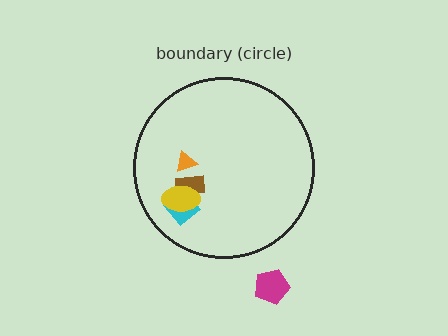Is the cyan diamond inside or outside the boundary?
Inside.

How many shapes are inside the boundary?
4 inside, 1 outside.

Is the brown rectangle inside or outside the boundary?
Inside.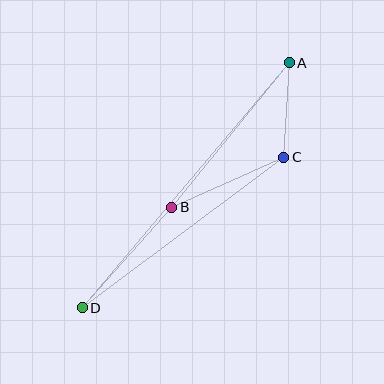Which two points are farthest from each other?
Points A and D are farthest from each other.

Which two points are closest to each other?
Points A and C are closest to each other.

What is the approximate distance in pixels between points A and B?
The distance between A and B is approximately 186 pixels.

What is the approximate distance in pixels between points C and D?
The distance between C and D is approximately 251 pixels.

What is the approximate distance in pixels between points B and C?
The distance between B and C is approximately 123 pixels.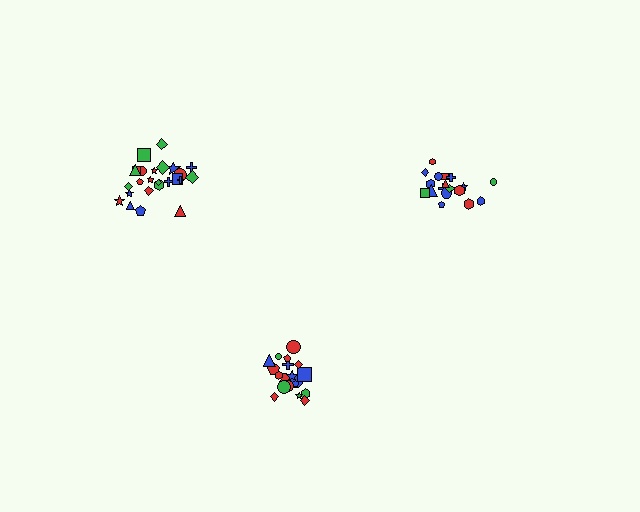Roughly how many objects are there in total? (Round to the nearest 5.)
Roughly 65 objects in total.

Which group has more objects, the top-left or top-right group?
The top-left group.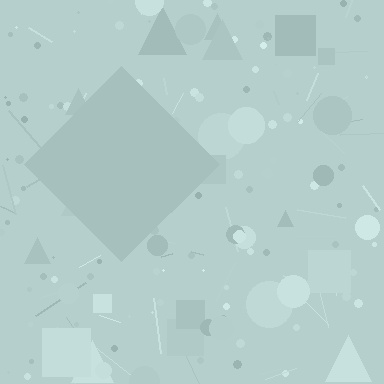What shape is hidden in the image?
A diamond is hidden in the image.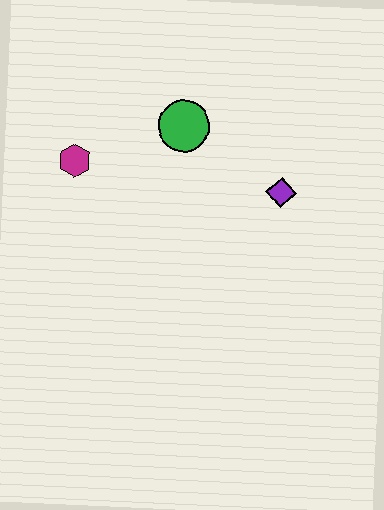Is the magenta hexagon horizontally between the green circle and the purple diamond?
No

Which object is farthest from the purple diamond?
The magenta hexagon is farthest from the purple diamond.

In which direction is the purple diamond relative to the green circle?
The purple diamond is to the right of the green circle.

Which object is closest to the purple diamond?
The green circle is closest to the purple diamond.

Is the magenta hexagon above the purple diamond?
Yes